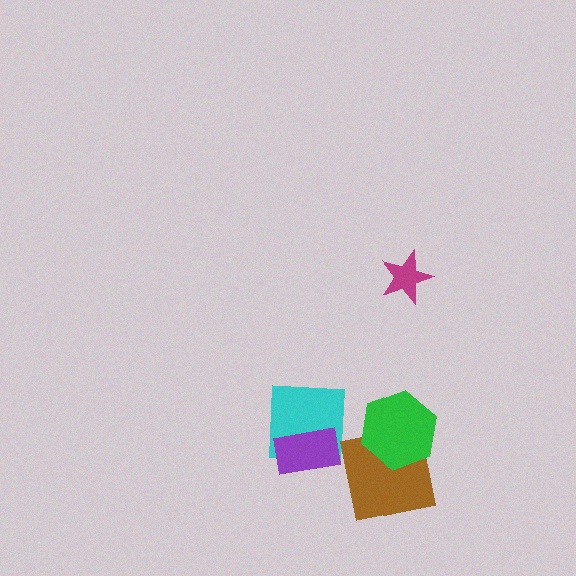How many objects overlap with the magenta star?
0 objects overlap with the magenta star.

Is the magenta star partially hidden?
No, no other shape covers it.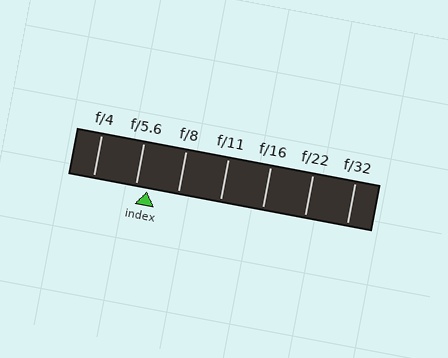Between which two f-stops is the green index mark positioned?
The index mark is between f/5.6 and f/8.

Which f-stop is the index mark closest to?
The index mark is closest to f/5.6.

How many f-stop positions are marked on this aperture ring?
There are 7 f-stop positions marked.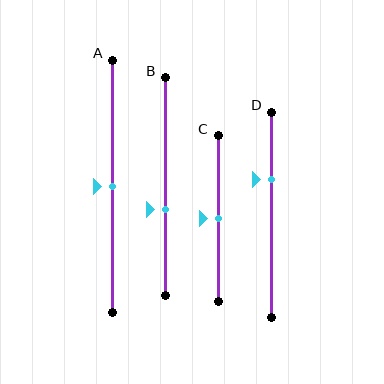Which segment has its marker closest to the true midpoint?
Segment A has its marker closest to the true midpoint.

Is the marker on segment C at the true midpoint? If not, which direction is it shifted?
Yes, the marker on segment C is at the true midpoint.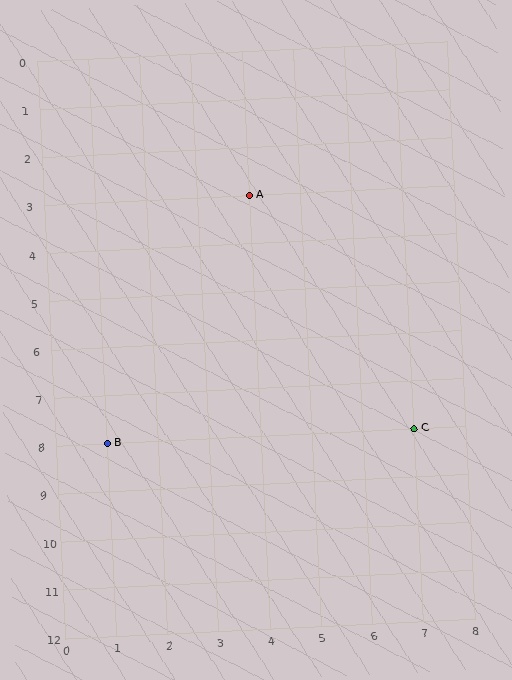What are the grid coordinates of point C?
Point C is at grid coordinates (7, 8).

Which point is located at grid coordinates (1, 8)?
Point B is at (1, 8).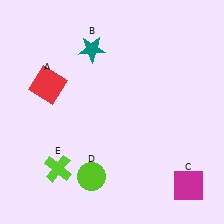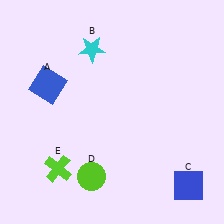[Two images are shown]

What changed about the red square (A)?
In Image 1, A is red. In Image 2, it changed to blue.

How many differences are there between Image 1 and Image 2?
There are 3 differences between the two images.